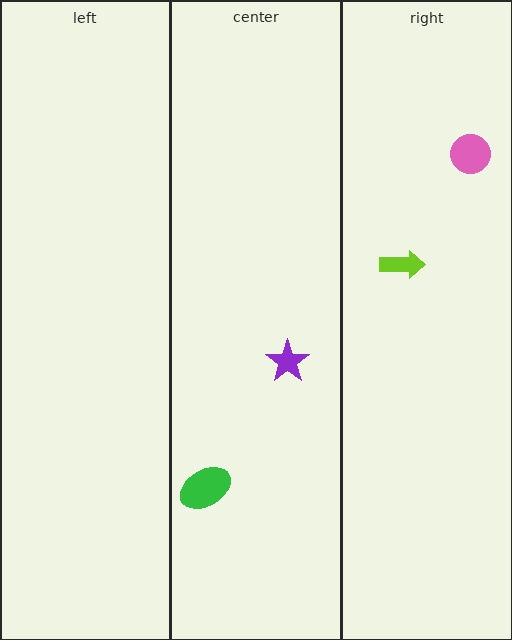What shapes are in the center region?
The purple star, the green ellipse.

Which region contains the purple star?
The center region.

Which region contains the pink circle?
The right region.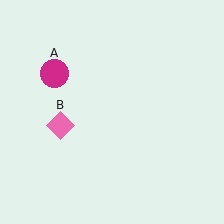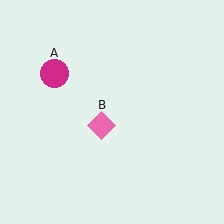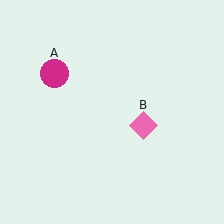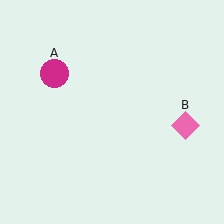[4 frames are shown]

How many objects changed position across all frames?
1 object changed position: pink diamond (object B).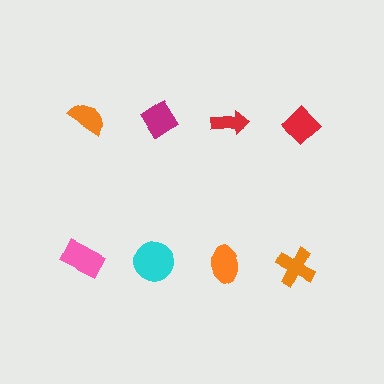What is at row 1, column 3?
A red arrow.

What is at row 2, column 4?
An orange cross.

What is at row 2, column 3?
An orange ellipse.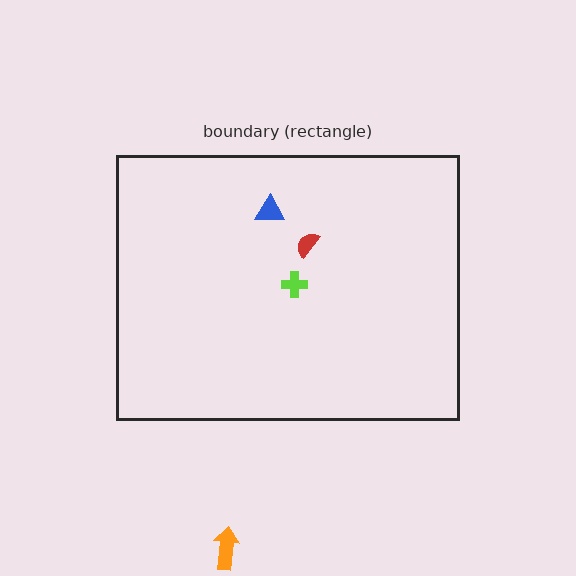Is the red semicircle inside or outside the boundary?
Inside.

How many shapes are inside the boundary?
3 inside, 1 outside.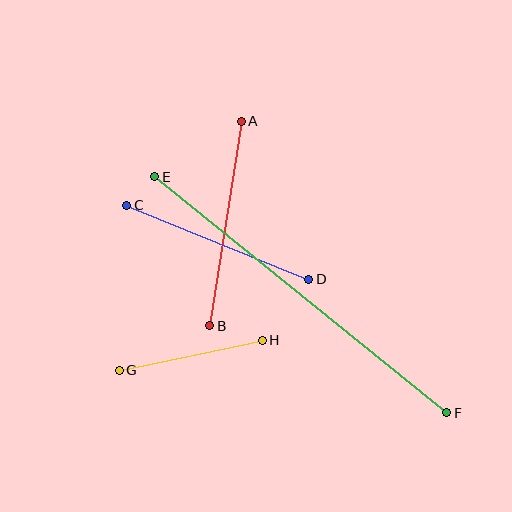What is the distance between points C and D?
The distance is approximately 196 pixels.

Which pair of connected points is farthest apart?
Points E and F are farthest apart.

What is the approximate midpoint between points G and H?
The midpoint is at approximately (191, 355) pixels.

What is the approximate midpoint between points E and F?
The midpoint is at approximately (301, 295) pixels.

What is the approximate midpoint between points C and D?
The midpoint is at approximately (218, 242) pixels.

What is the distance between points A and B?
The distance is approximately 207 pixels.